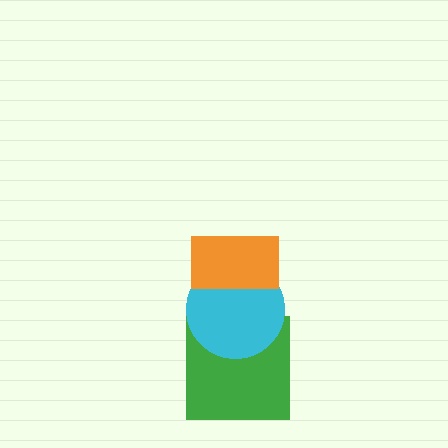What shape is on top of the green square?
The cyan circle is on top of the green square.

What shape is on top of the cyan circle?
The orange rectangle is on top of the cyan circle.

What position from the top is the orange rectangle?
The orange rectangle is 1st from the top.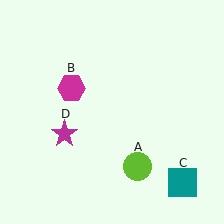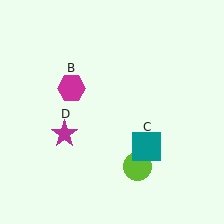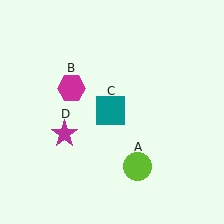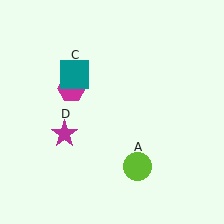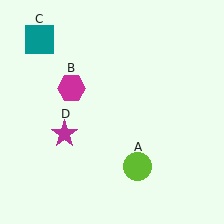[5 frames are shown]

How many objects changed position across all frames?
1 object changed position: teal square (object C).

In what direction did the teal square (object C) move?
The teal square (object C) moved up and to the left.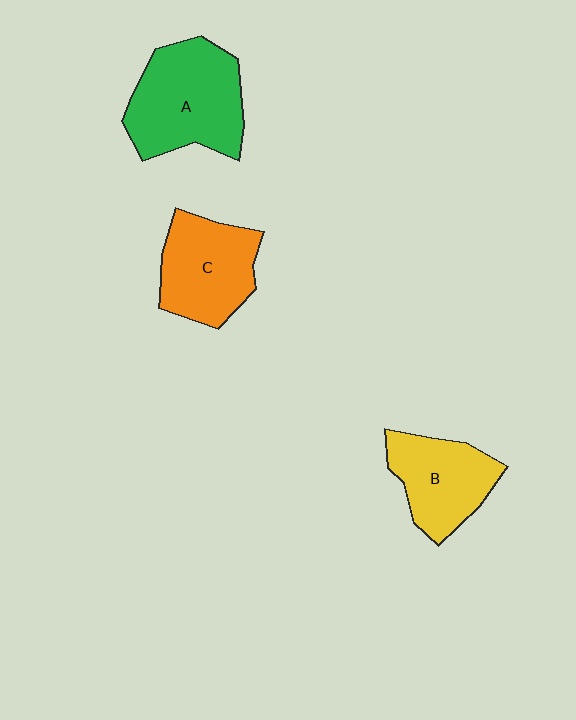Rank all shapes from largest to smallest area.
From largest to smallest: A (green), C (orange), B (yellow).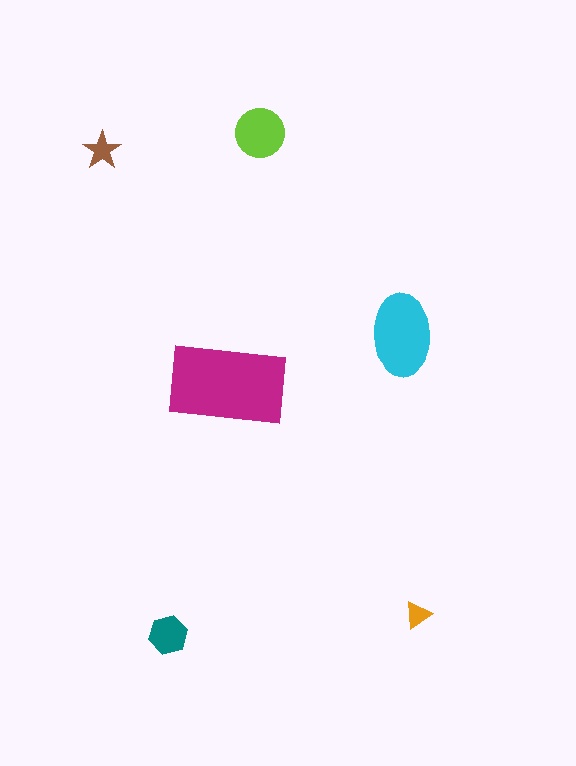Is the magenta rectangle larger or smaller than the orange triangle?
Larger.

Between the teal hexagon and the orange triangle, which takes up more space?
The teal hexagon.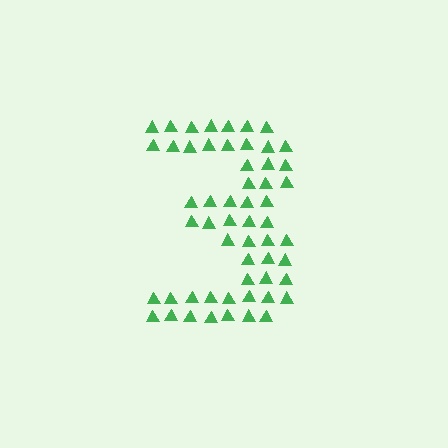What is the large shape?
The large shape is the digit 3.